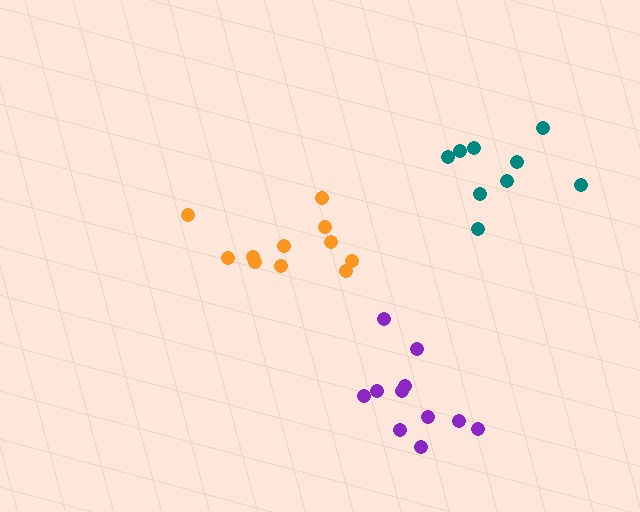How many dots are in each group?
Group 1: 11 dots, Group 2: 11 dots, Group 3: 9 dots (31 total).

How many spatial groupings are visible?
There are 3 spatial groupings.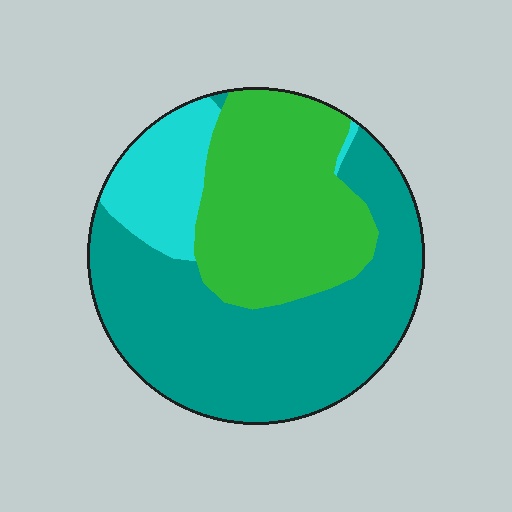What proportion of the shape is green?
Green covers around 35% of the shape.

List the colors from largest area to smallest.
From largest to smallest: teal, green, cyan.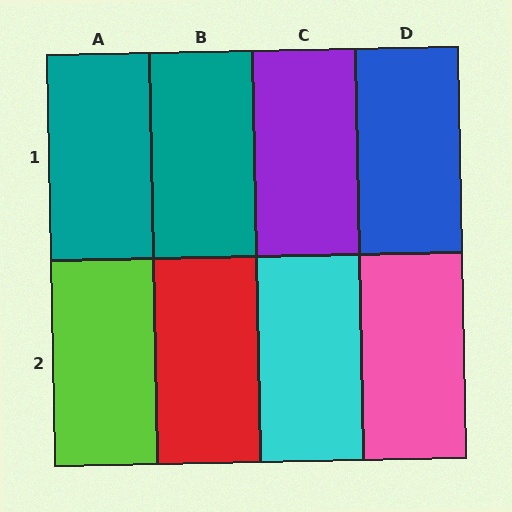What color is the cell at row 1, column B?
Teal.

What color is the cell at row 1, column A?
Teal.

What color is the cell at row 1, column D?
Blue.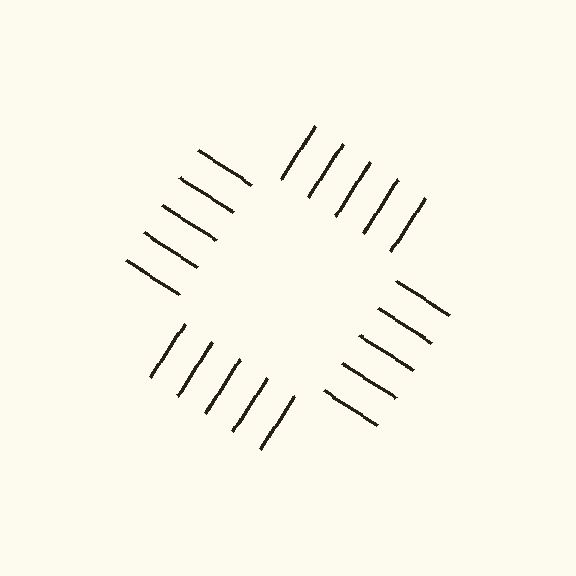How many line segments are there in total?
20 — 5 along each of the 4 edges.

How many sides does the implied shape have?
4 sides — the line-ends trace a square.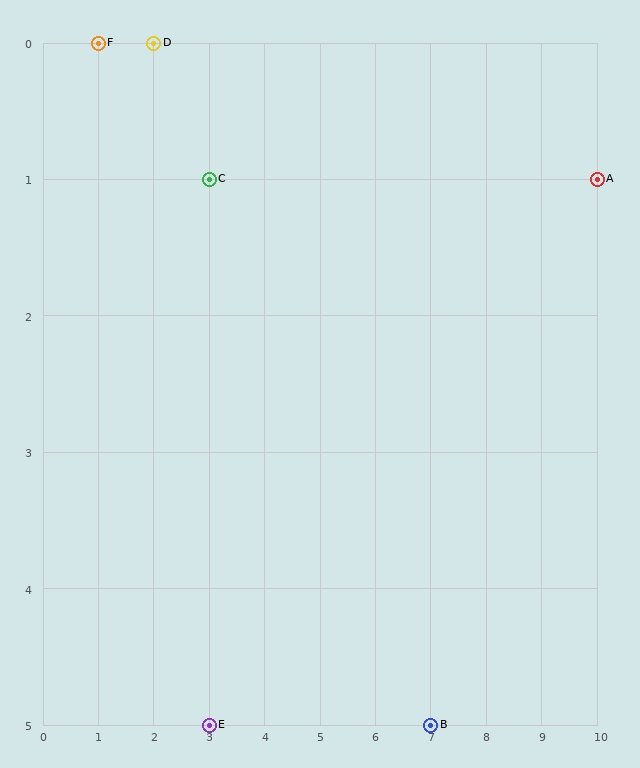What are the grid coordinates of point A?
Point A is at grid coordinates (10, 1).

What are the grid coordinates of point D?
Point D is at grid coordinates (2, 0).